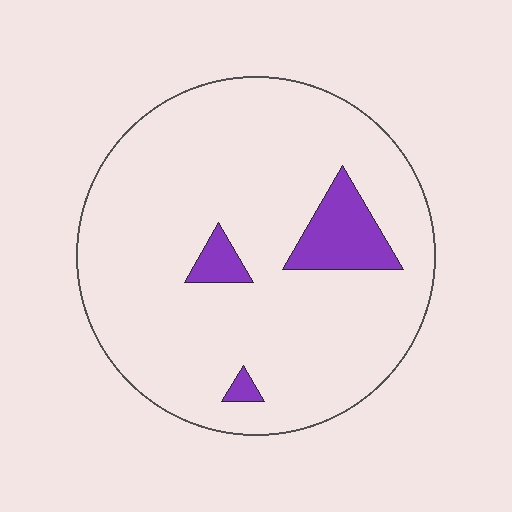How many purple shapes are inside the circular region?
3.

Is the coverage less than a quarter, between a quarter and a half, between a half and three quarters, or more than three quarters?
Less than a quarter.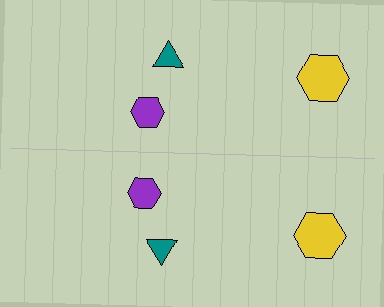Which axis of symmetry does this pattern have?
The pattern has a horizontal axis of symmetry running through the center of the image.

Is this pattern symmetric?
Yes, this pattern has bilateral (reflection) symmetry.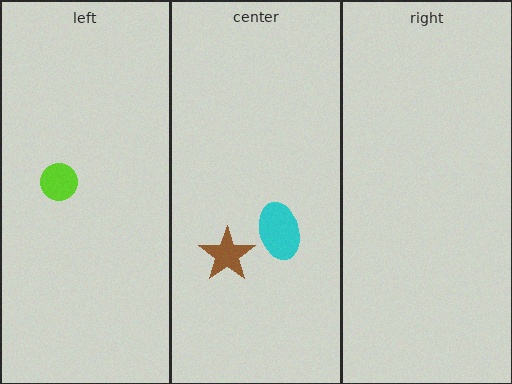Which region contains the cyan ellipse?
The center region.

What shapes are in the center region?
The cyan ellipse, the brown star.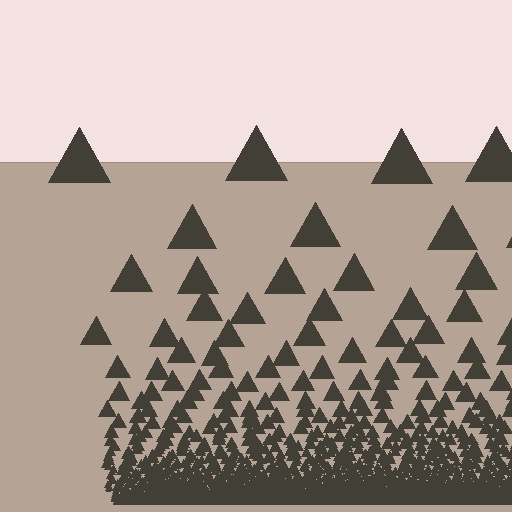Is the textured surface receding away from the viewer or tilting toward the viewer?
The surface appears to tilt toward the viewer. Texture elements get larger and sparser toward the top.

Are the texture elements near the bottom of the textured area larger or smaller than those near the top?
Smaller. The gradient is inverted — elements near the bottom are smaller and denser.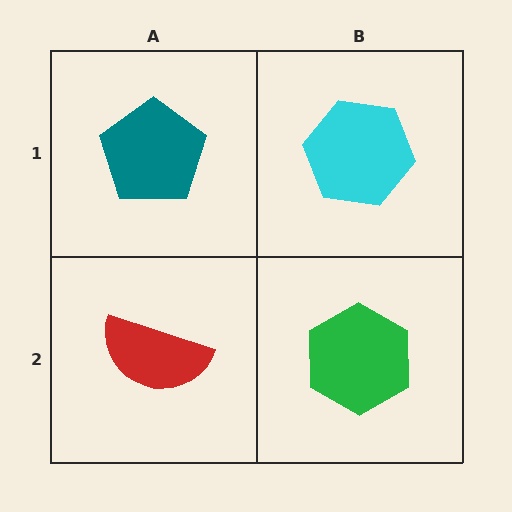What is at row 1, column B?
A cyan hexagon.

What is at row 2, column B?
A green hexagon.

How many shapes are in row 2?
2 shapes.